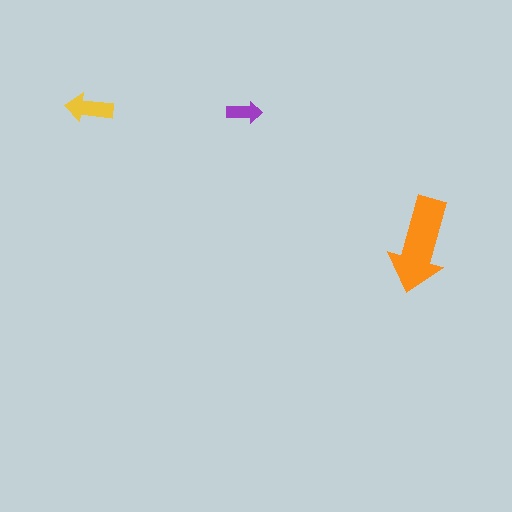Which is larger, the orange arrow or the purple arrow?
The orange one.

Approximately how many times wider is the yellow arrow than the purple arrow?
About 1.5 times wider.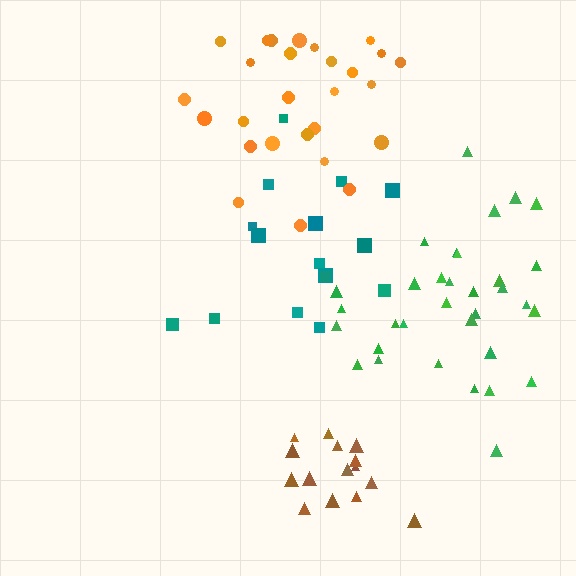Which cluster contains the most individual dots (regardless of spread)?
Green (33).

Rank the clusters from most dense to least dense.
brown, green, orange, teal.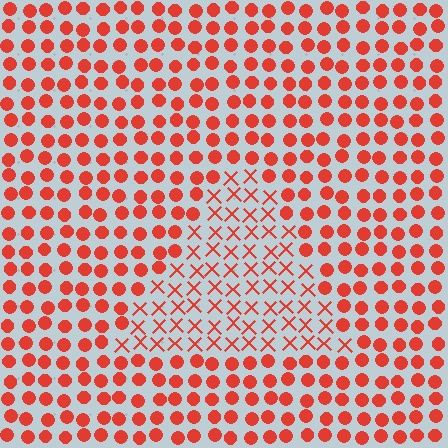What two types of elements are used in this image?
The image uses X marks inside the triangle region and circles outside it.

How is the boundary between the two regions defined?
The boundary is defined by a change in element shape: X marks inside vs. circles outside. All elements share the same color and spacing.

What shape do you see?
I see a triangle.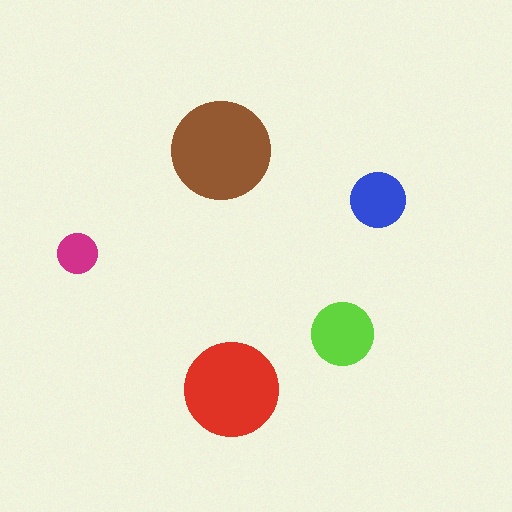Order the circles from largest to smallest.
the brown one, the red one, the lime one, the blue one, the magenta one.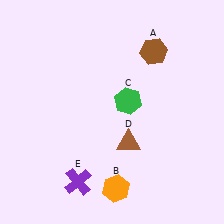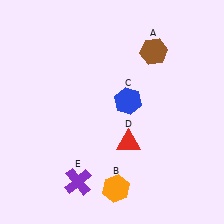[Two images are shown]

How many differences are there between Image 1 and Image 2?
There are 2 differences between the two images.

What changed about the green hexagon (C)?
In Image 1, C is green. In Image 2, it changed to blue.